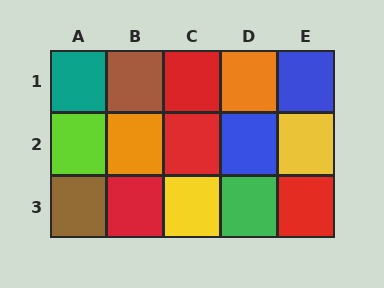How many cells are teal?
1 cell is teal.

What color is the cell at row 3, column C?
Yellow.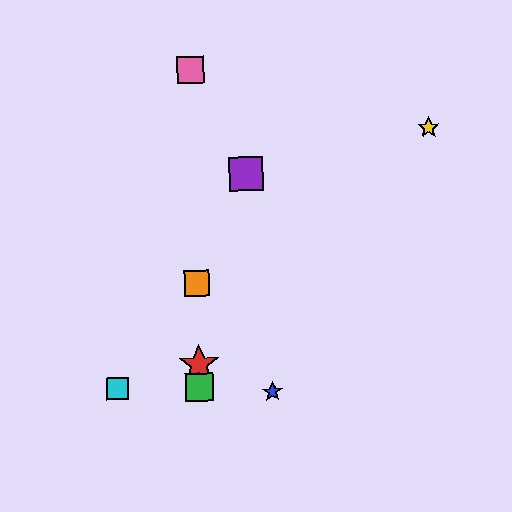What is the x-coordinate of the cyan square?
The cyan square is at x≈118.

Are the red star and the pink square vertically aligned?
Yes, both are at x≈199.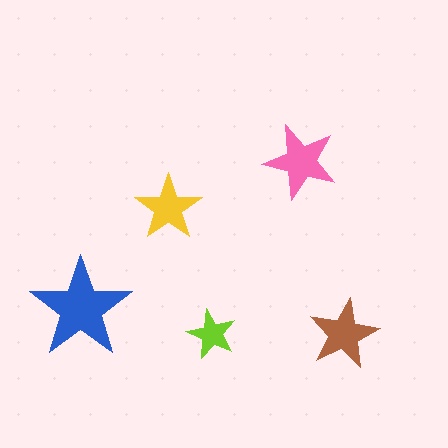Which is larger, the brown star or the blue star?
The blue one.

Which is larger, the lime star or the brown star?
The brown one.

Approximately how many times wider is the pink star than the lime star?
About 1.5 times wider.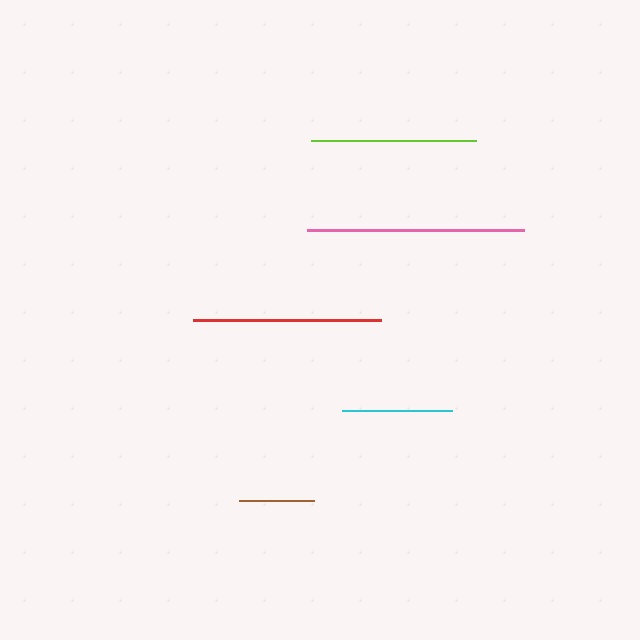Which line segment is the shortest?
The brown line is the shortest at approximately 75 pixels.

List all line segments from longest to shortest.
From longest to shortest: pink, red, lime, cyan, brown.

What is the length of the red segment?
The red segment is approximately 188 pixels long.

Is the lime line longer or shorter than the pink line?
The pink line is longer than the lime line.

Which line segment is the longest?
The pink line is the longest at approximately 218 pixels.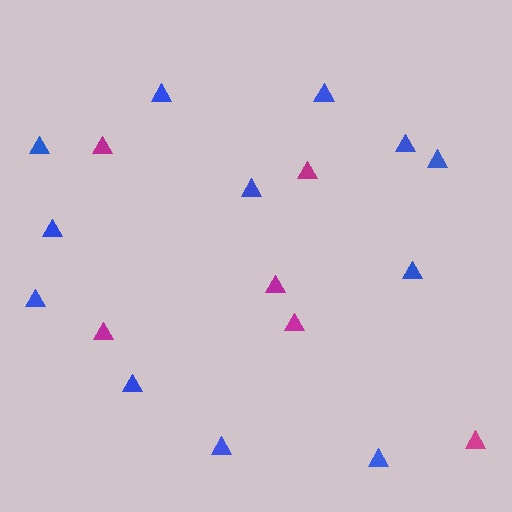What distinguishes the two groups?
There are 2 groups: one group of magenta triangles (6) and one group of blue triangles (12).